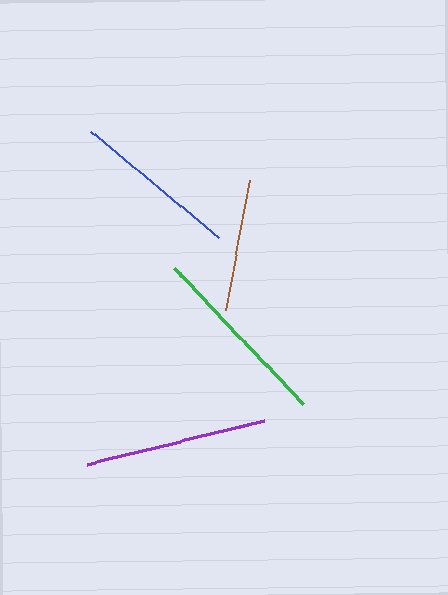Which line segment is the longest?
The green line is the longest at approximately 188 pixels.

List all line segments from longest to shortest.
From longest to shortest: green, purple, blue, brown.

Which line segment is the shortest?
The brown line is the shortest at approximately 133 pixels.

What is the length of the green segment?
The green segment is approximately 188 pixels long.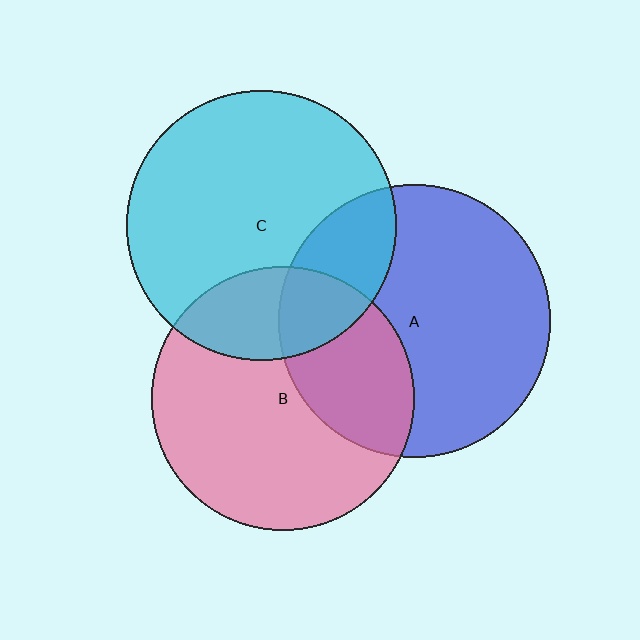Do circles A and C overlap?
Yes.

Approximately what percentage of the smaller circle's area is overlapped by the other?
Approximately 20%.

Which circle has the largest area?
Circle A (blue).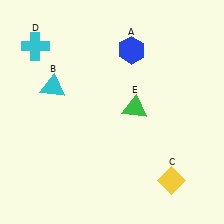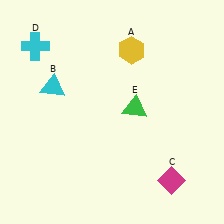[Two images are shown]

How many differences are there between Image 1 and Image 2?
There are 2 differences between the two images.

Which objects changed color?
A changed from blue to yellow. C changed from yellow to magenta.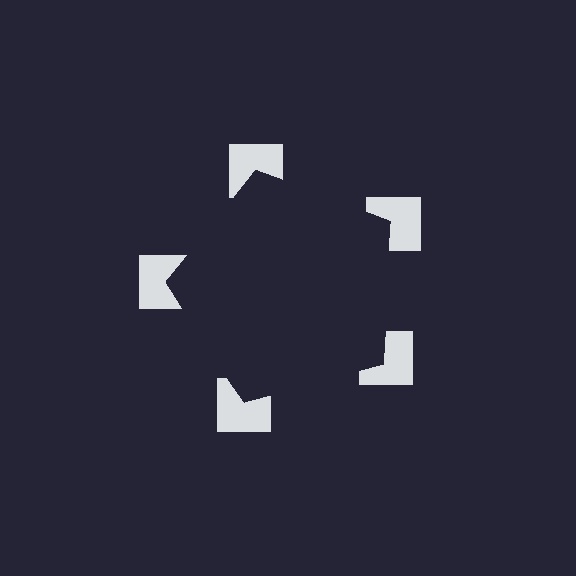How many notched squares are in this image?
There are 5 — one at each vertex of the illusory pentagon.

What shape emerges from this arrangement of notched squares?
An illusory pentagon — its edges are inferred from the aligned wedge cuts in the notched squares, not physically drawn.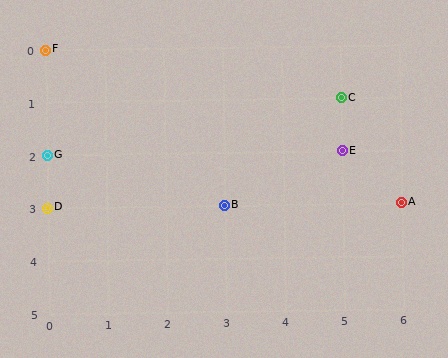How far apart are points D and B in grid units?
Points D and B are 3 columns apart.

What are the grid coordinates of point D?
Point D is at grid coordinates (0, 3).